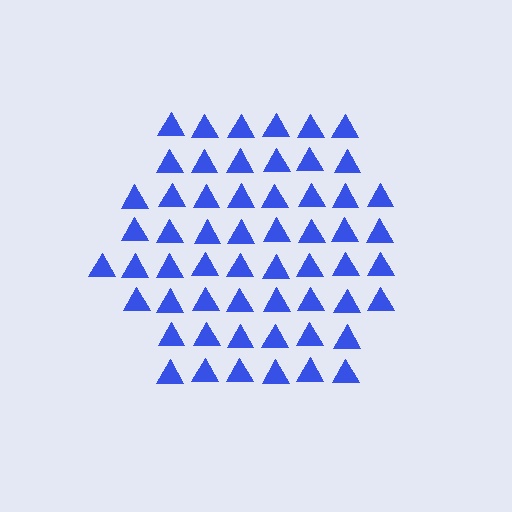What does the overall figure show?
The overall figure shows a hexagon.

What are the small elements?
The small elements are triangles.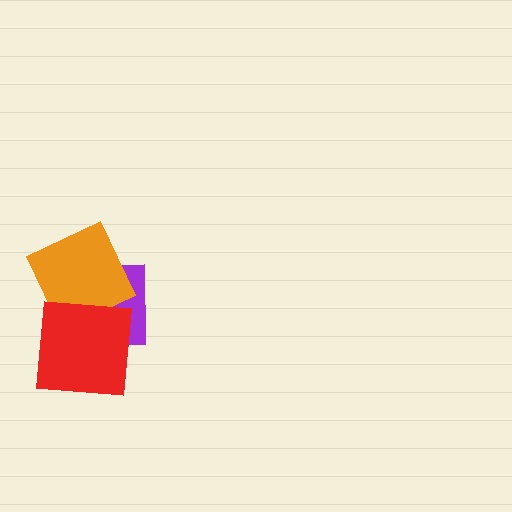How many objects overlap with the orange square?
2 objects overlap with the orange square.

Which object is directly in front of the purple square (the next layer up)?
The orange square is directly in front of the purple square.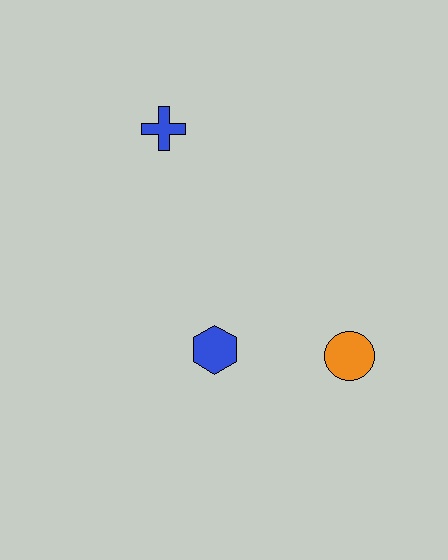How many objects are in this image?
There are 3 objects.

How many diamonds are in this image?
There are no diamonds.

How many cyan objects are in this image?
There are no cyan objects.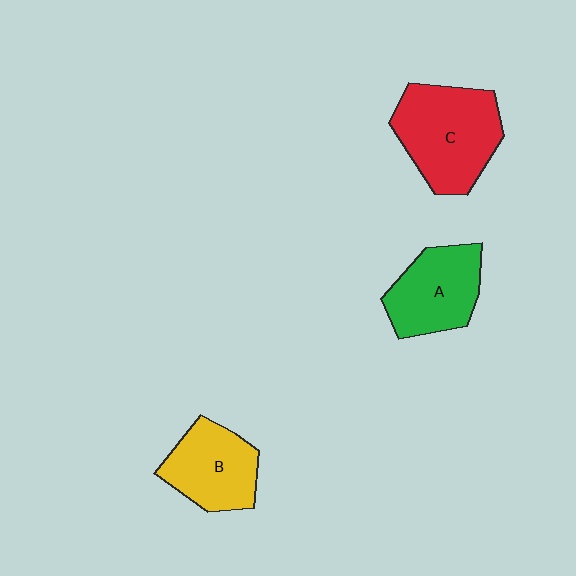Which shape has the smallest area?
Shape B (yellow).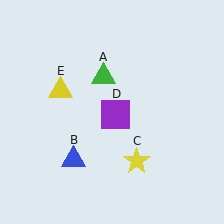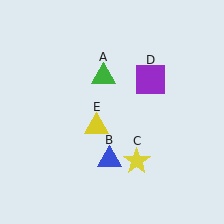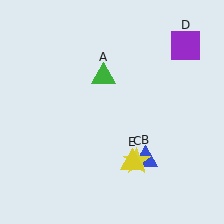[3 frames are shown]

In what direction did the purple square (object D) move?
The purple square (object D) moved up and to the right.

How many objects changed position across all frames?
3 objects changed position: blue triangle (object B), purple square (object D), yellow triangle (object E).